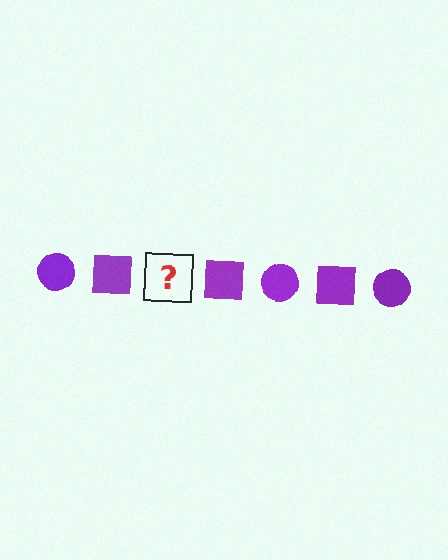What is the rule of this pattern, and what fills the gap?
The rule is that the pattern cycles through circle, square shapes in purple. The gap should be filled with a purple circle.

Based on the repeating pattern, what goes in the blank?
The blank should be a purple circle.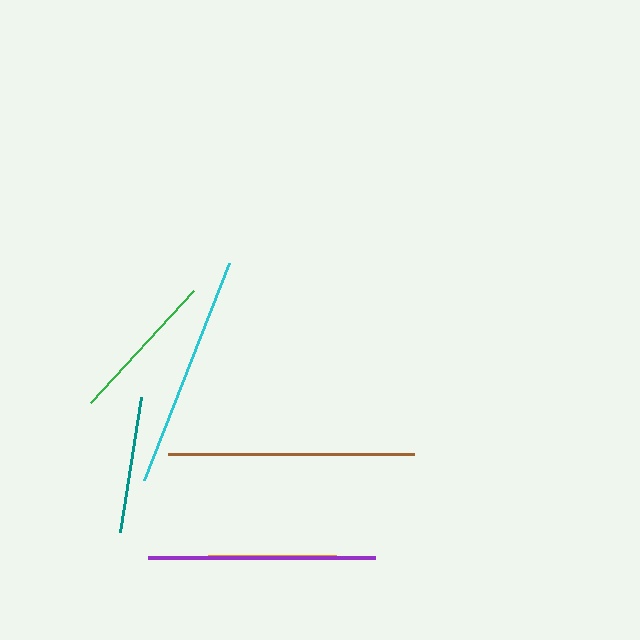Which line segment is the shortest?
The orange line is the shortest at approximately 129 pixels.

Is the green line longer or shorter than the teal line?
The green line is longer than the teal line.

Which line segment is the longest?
The brown line is the longest at approximately 246 pixels.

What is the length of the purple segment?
The purple segment is approximately 227 pixels long.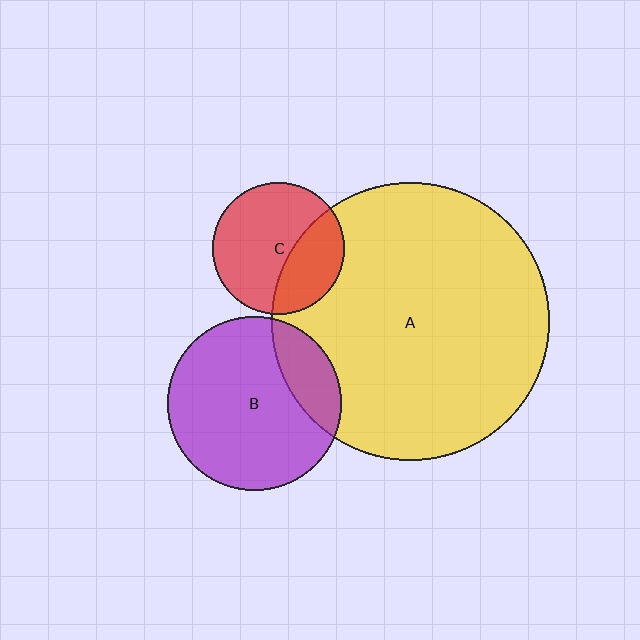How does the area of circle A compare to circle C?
Approximately 4.4 times.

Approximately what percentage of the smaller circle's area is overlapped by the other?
Approximately 20%.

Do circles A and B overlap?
Yes.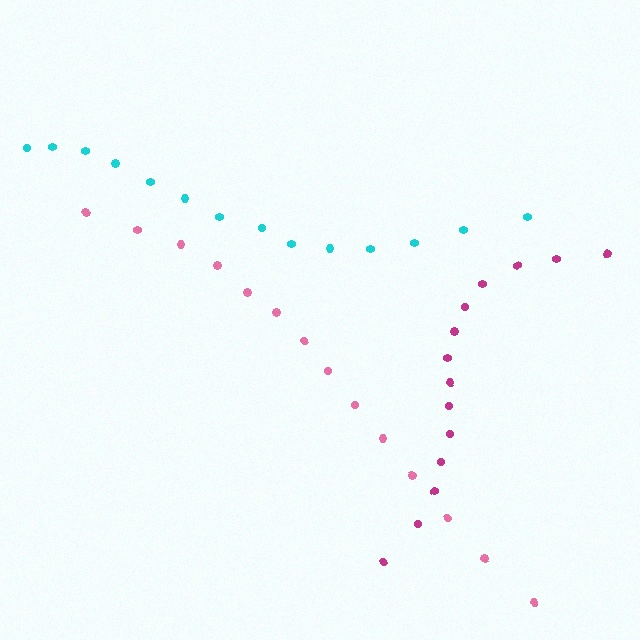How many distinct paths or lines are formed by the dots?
There are 3 distinct paths.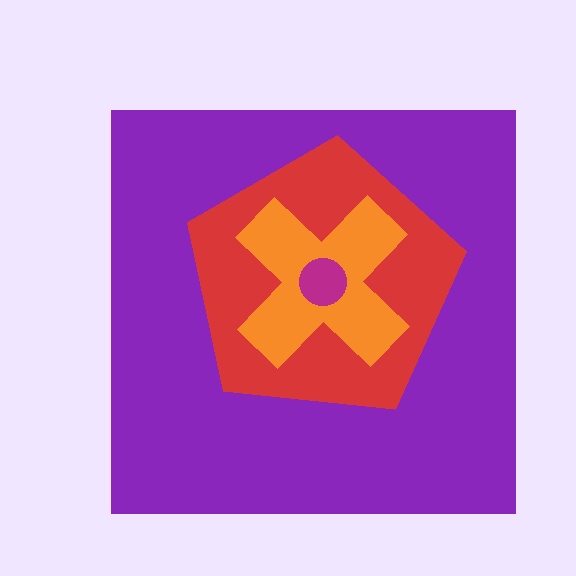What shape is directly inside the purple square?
The red pentagon.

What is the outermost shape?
The purple square.